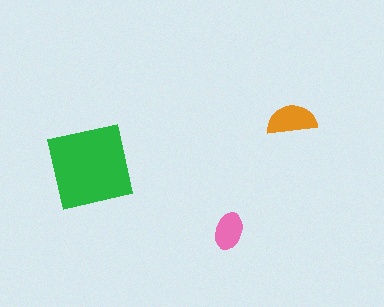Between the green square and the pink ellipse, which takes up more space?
The green square.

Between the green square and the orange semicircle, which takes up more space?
The green square.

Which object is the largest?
The green square.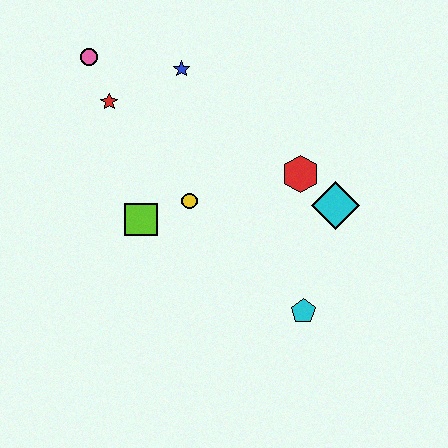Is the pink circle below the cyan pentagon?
No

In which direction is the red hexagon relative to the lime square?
The red hexagon is to the right of the lime square.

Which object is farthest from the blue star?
The cyan pentagon is farthest from the blue star.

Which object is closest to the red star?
The pink circle is closest to the red star.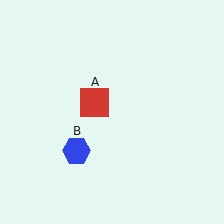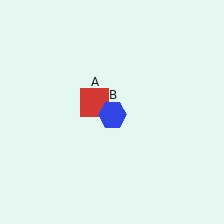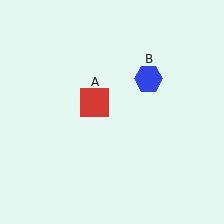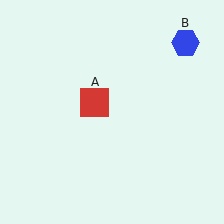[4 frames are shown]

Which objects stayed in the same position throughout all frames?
Red square (object A) remained stationary.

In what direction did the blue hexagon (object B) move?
The blue hexagon (object B) moved up and to the right.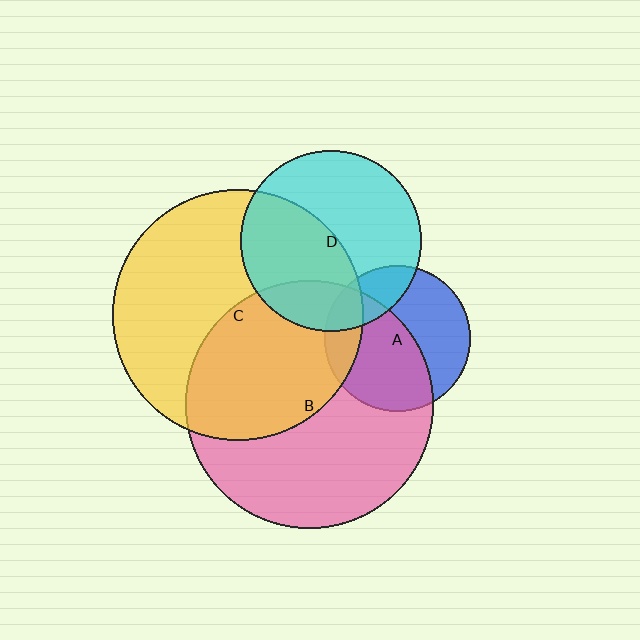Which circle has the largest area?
Circle C (yellow).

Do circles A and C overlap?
Yes.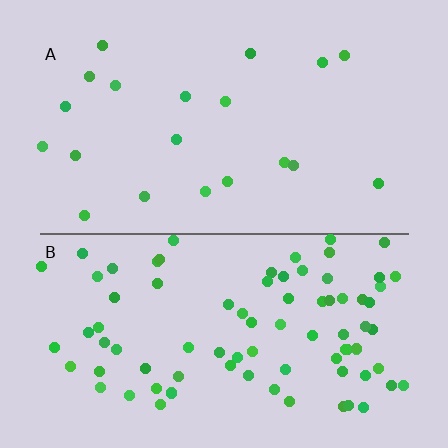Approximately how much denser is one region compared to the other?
Approximately 4.2× — region B over region A.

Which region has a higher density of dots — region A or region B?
B (the bottom).